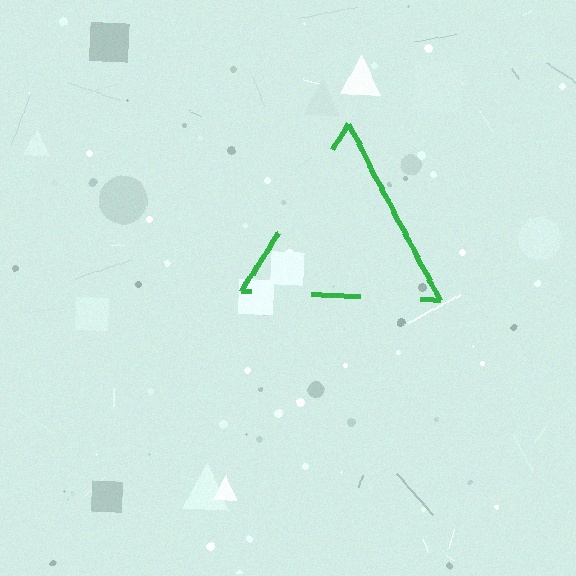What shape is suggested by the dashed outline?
The dashed outline suggests a triangle.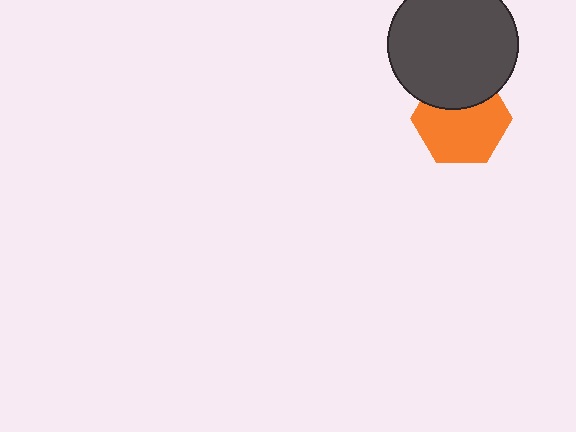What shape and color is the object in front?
The object in front is a dark gray circle.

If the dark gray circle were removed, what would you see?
You would see the complete orange hexagon.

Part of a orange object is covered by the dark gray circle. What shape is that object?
It is a hexagon.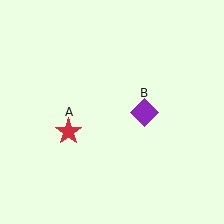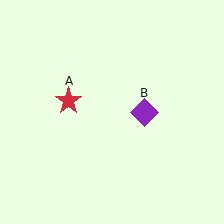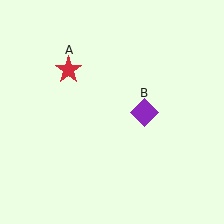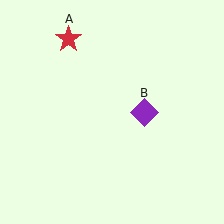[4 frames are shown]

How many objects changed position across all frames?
1 object changed position: red star (object A).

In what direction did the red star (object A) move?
The red star (object A) moved up.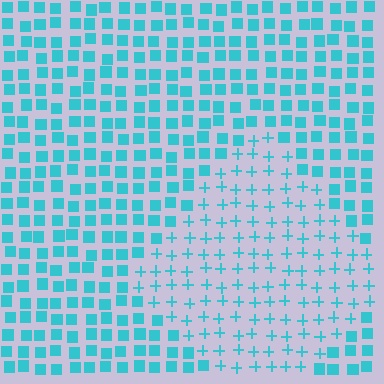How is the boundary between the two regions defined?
The boundary is defined by a change in element shape: plus signs inside vs. squares outside. All elements share the same color and spacing.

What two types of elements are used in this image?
The image uses plus signs inside the diamond region and squares outside it.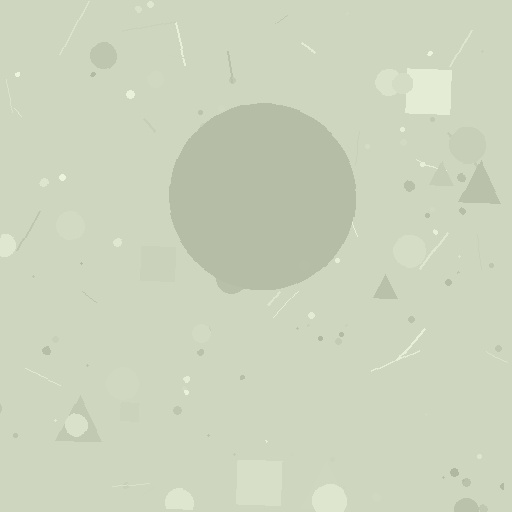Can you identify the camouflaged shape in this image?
The camouflaged shape is a circle.